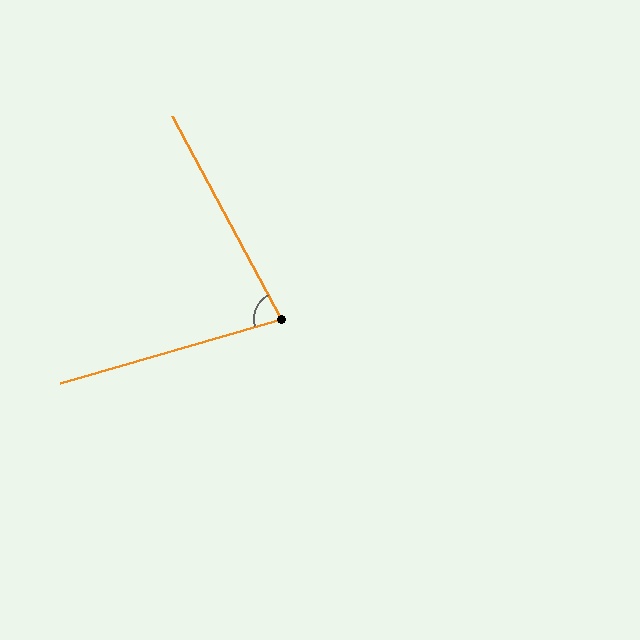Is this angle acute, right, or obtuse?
It is acute.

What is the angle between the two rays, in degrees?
Approximately 78 degrees.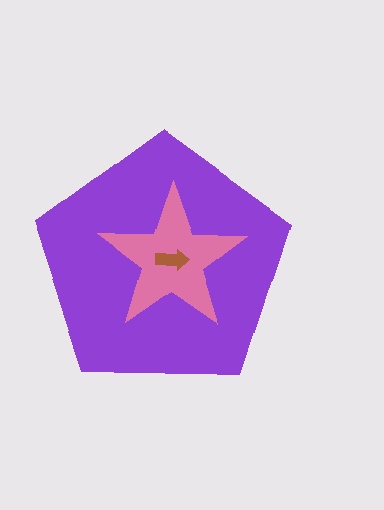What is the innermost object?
The brown arrow.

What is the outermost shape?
The purple pentagon.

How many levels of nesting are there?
3.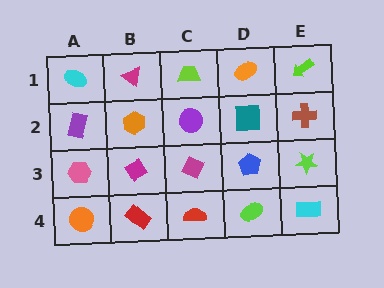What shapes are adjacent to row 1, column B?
An orange hexagon (row 2, column B), a cyan ellipse (row 1, column A), a lime trapezoid (row 1, column C).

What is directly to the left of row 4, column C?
A red rectangle.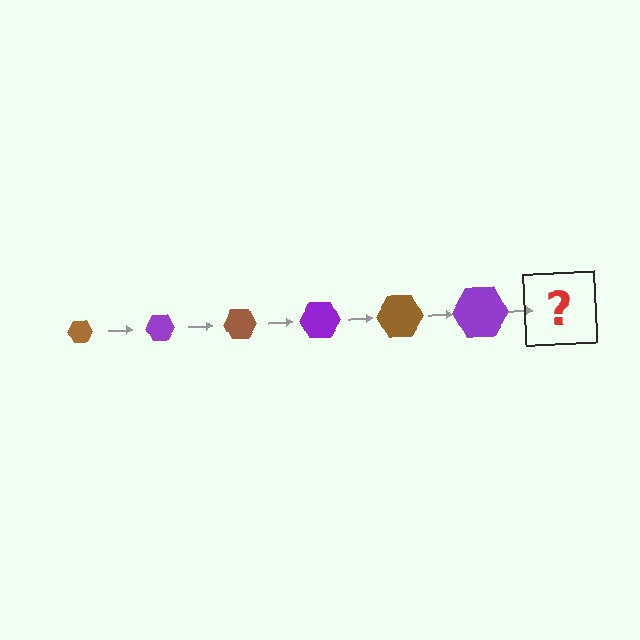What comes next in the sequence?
The next element should be a brown hexagon, larger than the previous one.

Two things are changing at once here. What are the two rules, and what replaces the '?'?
The two rules are that the hexagon grows larger each step and the color cycles through brown and purple. The '?' should be a brown hexagon, larger than the previous one.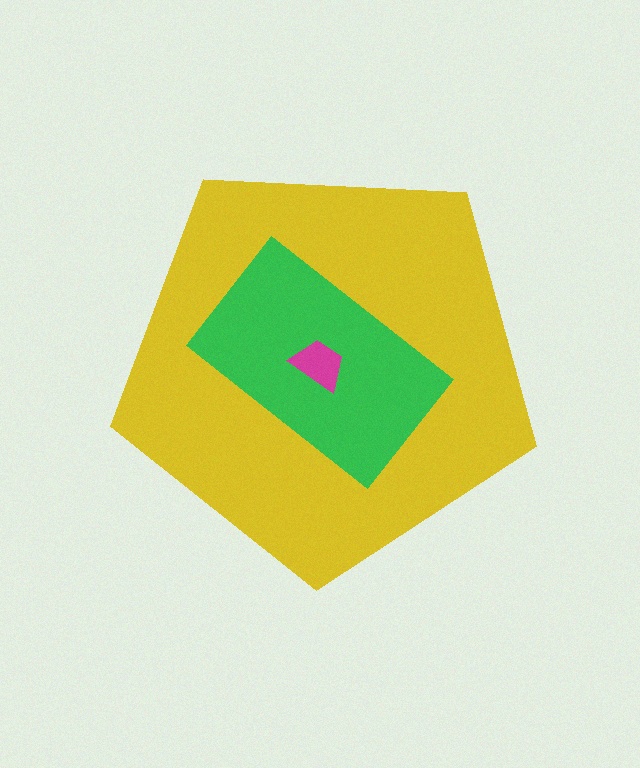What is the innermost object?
The magenta trapezoid.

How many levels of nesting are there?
3.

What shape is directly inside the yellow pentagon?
The green rectangle.